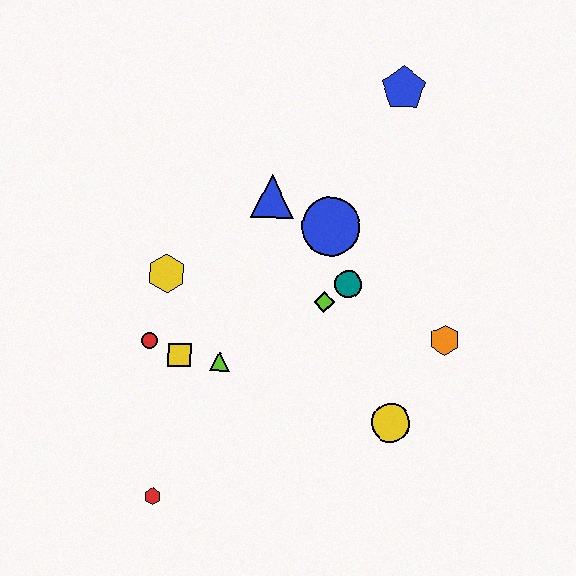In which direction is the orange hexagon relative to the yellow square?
The orange hexagon is to the right of the yellow square.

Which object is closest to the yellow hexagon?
The red circle is closest to the yellow hexagon.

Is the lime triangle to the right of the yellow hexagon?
Yes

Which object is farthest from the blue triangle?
The red hexagon is farthest from the blue triangle.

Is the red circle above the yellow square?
Yes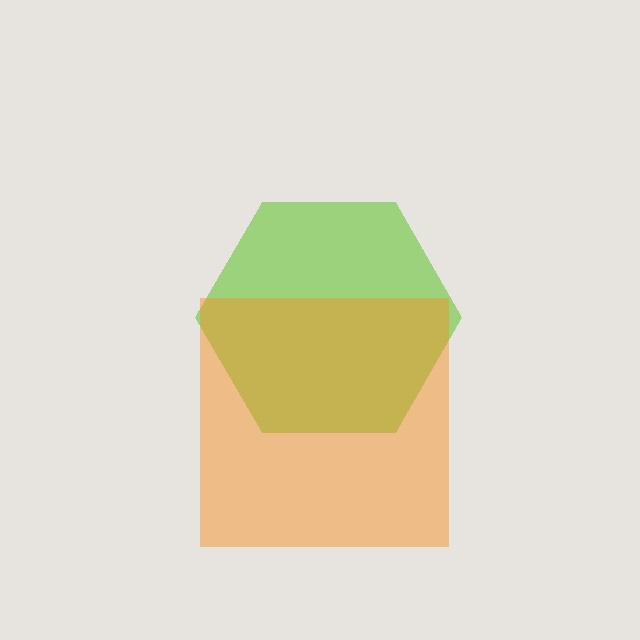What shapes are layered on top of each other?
The layered shapes are: a lime hexagon, an orange square.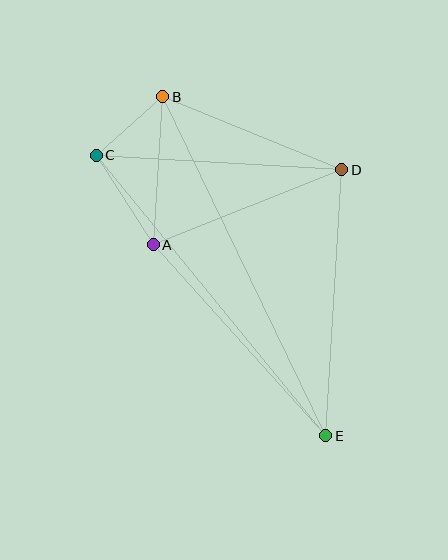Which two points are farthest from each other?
Points B and E are farthest from each other.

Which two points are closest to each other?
Points B and C are closest to each other.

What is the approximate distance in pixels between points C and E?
The distance between C and E is approximately 363 pixels.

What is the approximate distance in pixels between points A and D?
The distance between A and D is approximately 203 pixels.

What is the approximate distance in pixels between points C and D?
The distance between C and D is approximately 246 pixels.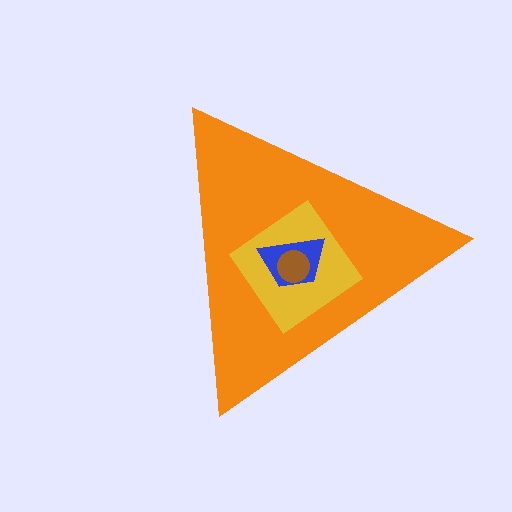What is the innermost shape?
The brown circle.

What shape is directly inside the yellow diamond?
The blue trapezoid.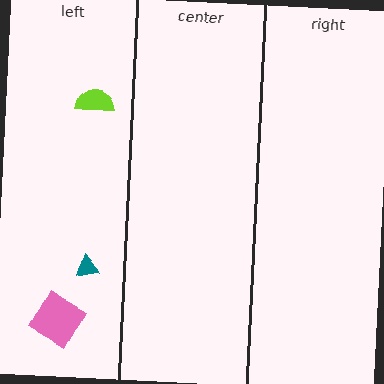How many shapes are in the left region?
3.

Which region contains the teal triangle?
The left region.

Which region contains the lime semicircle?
The left region.